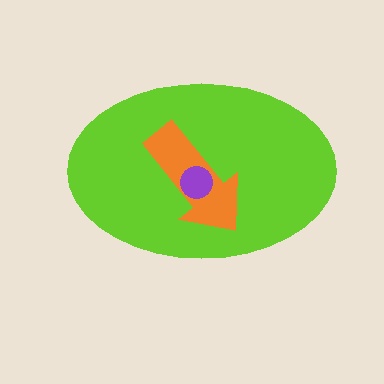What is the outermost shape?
The lime ellipse.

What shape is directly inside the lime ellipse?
The orange arrow.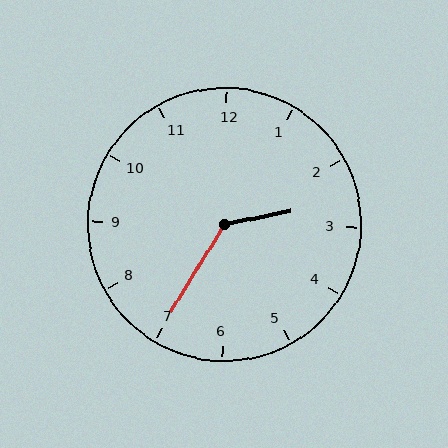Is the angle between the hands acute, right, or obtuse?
It is obtuse.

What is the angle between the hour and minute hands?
Approximately 132 degrees.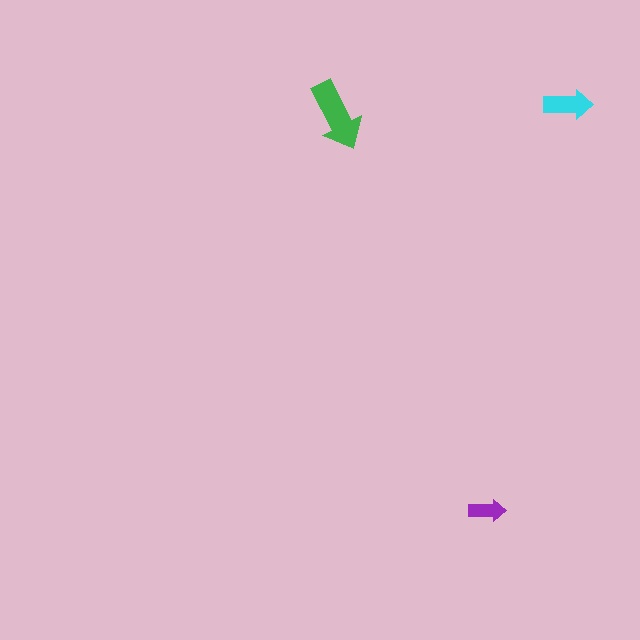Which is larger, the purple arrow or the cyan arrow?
The cyan one.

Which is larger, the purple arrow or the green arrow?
The green one.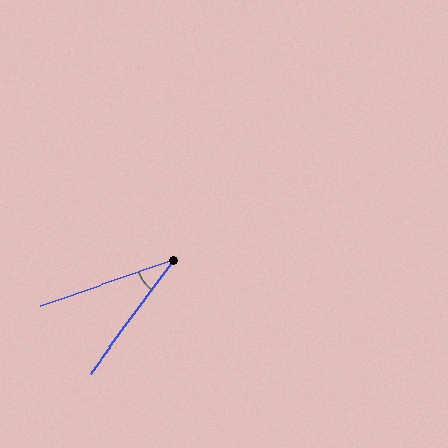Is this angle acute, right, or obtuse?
It is acute.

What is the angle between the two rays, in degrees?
Approximately 35 degrees.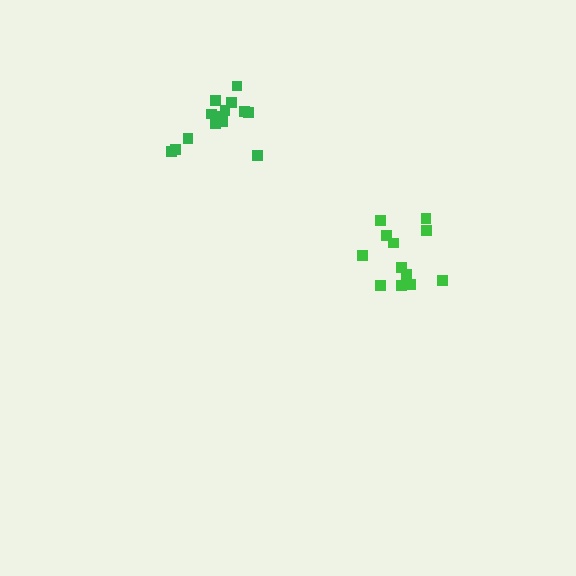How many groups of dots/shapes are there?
There are 2 groups.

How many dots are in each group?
Group 1: 16 dots, Group 2: 12 dots (28 total).